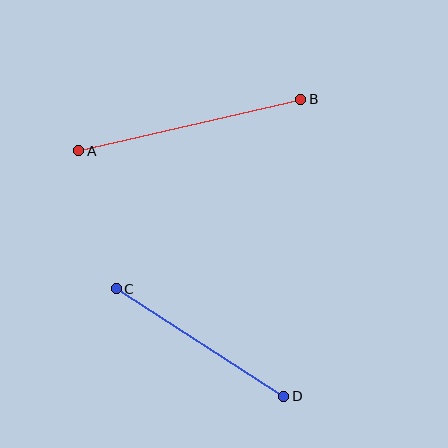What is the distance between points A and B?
The distance is approximately 228 pixels.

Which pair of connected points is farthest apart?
Points A and B are farthest apart.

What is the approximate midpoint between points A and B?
The midpoint is at approximately (190, 125) pixels.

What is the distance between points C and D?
The distance is approximately 199 pixels.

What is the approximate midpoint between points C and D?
The midpoint is at approximately (200, 343) pixels.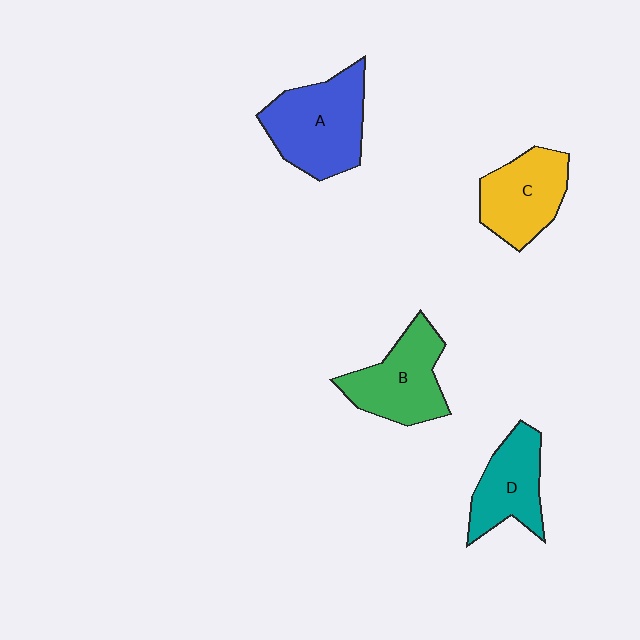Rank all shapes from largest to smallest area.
From largest to smallest: A (blue), B (green), C (yellow), D (teal).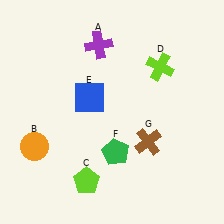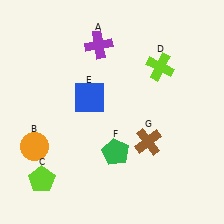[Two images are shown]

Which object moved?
The lime pentagon (C) moved left.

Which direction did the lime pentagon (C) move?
The lime pentagon (C) moved left.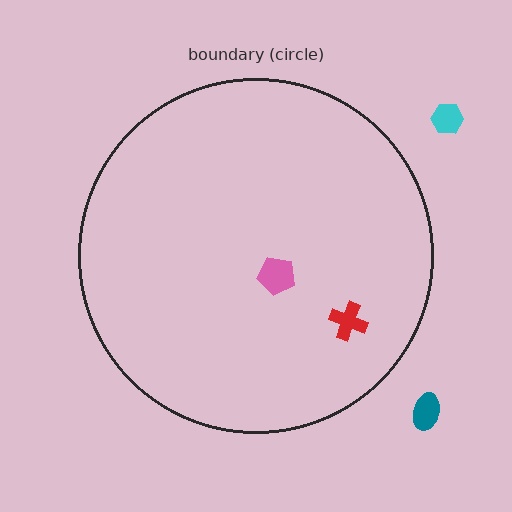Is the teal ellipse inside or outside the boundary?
Outside.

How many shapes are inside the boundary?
2 inside, 2 outside.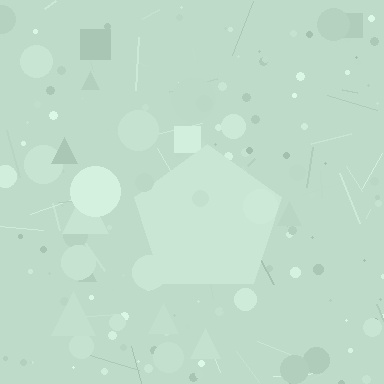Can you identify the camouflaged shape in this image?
The camouflaged shape is a pentagon.